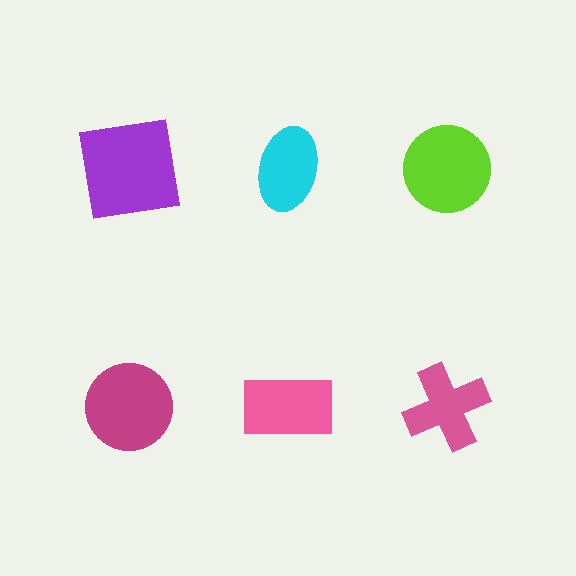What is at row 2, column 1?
A magenta circle.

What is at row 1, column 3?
A lime circle.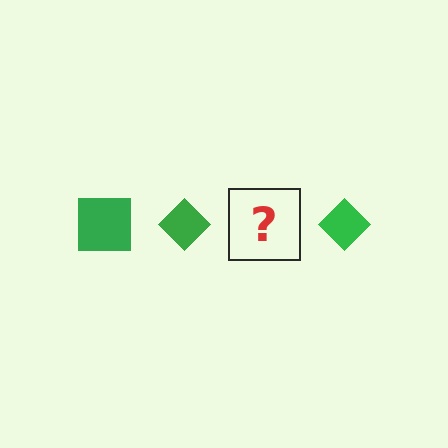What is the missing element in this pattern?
The missing element is a green square.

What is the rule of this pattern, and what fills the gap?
The rule is that the pattern cycles through square, diamond shapes in green. The gap should be filled with a green square.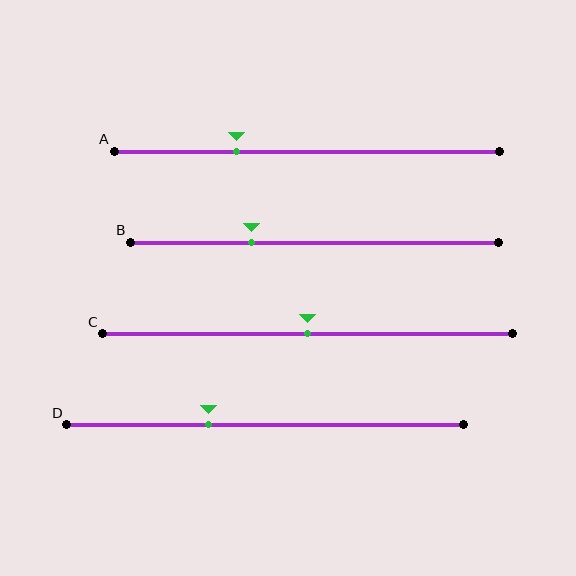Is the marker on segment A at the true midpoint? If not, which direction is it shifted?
No, the marker on segment A is shifted to the left by about 18% of the segment length.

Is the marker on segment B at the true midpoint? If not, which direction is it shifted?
No, the marker on segment B is shifted to the left by about 17% of the segment length.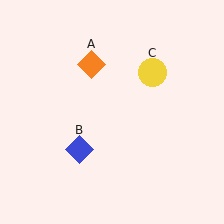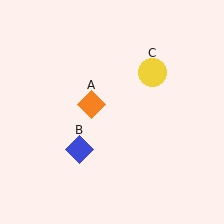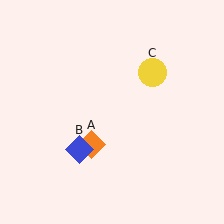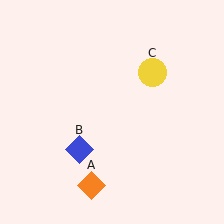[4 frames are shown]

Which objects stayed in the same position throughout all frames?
Blue diamond (object B) and yellow circle (object C) remained stationary.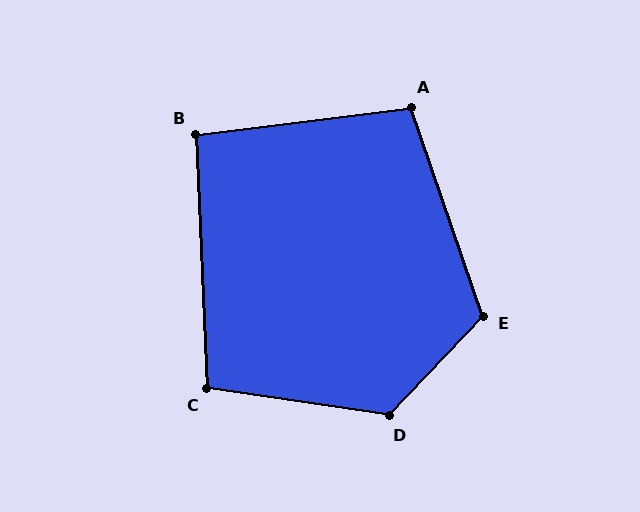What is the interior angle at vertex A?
Approximately 102 degrees (obtuse).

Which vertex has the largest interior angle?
D, at approximately 125 degrees.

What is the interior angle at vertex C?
Approximately 101 degrees (obtuse).